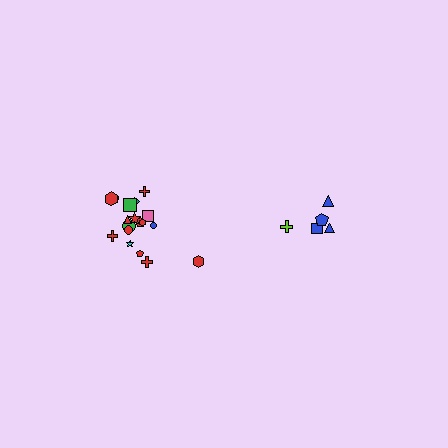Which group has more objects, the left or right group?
The left group.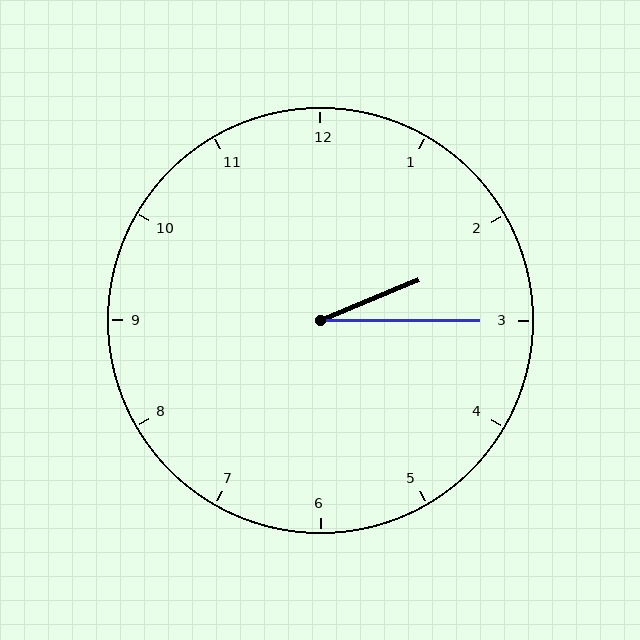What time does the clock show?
2:15.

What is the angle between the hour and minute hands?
Approximately 22 degrees.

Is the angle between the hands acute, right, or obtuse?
It is acute.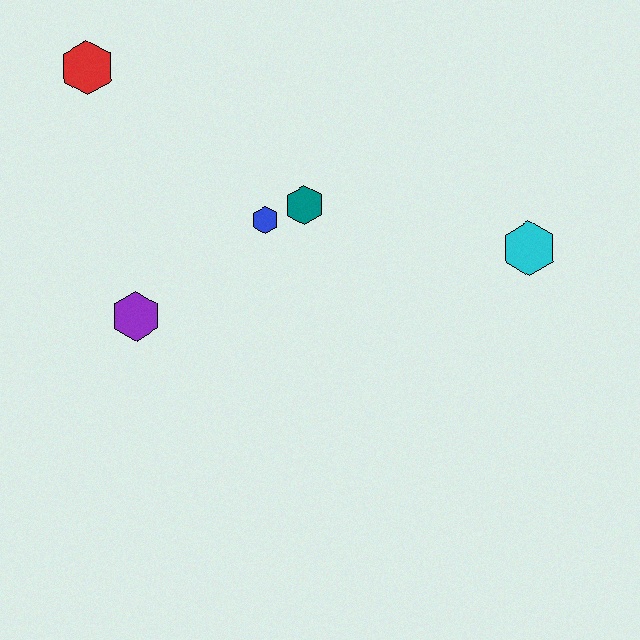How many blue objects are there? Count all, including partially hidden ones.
There is 1 blue object.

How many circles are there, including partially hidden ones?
There are no circles.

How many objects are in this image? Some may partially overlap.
There are 5 objects.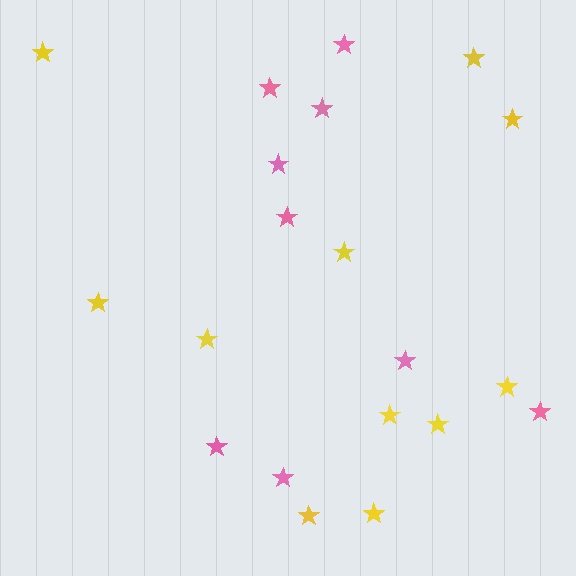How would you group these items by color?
There are 2 groups: one group of pink stars (9) and one group of yellow stars (11).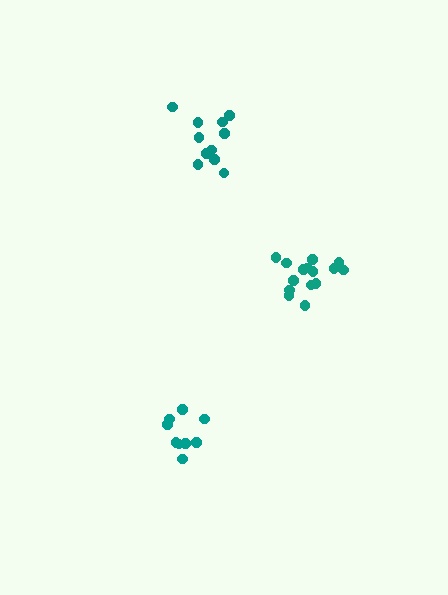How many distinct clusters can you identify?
There are 3 distinct clusters.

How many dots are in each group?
Group 1: 11 dots, Group 2: 10 dots, Group 3: 15 dots (36 total).